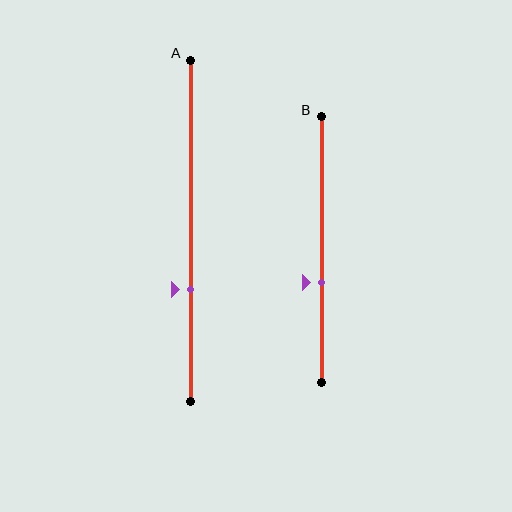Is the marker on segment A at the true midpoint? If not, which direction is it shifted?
No, the marker on segment A is shifted downward by about 17% of the segment length.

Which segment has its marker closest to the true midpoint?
Segment B has its marker closest to the true midpoint.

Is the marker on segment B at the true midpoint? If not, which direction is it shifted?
No, the marker on segment B is shifted downward by about 12% of the segment length.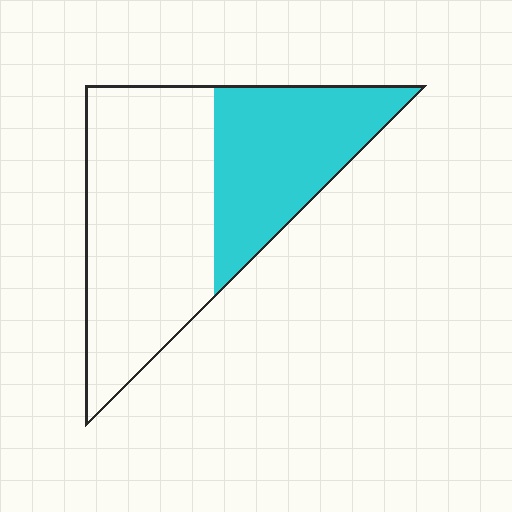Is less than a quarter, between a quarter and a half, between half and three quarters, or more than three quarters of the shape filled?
Between a quarter and a half.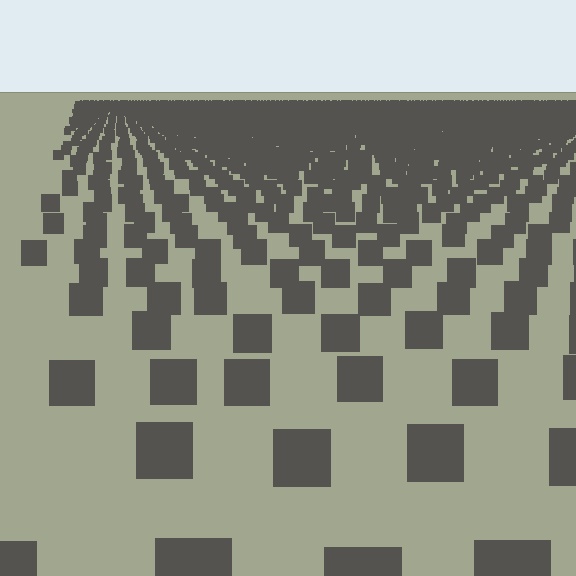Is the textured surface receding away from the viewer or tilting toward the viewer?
The surface is receding away from the viewer. Texture elements get smaller and denser toward the top.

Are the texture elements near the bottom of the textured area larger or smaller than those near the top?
Larger. Near the bottom, elements are closer to the viewer and appear at a bigger on-screen size.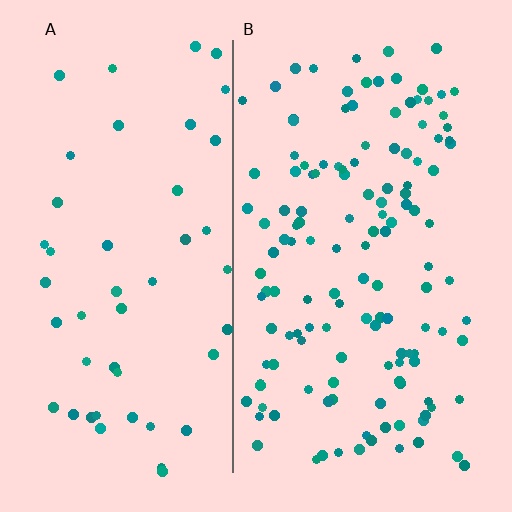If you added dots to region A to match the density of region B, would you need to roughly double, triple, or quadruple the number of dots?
Approximately triple.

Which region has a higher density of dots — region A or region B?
B (the right).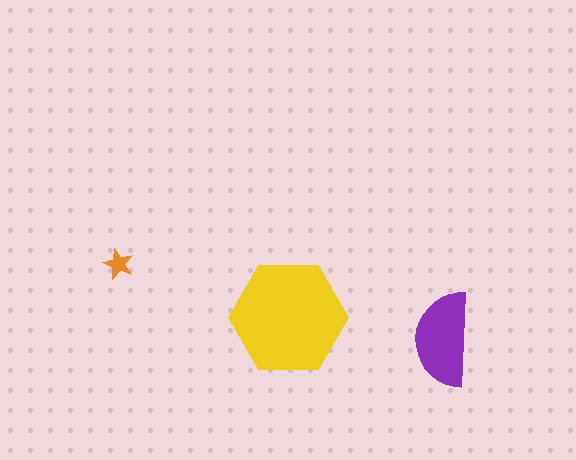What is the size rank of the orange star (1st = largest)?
3rd.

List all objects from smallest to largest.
The orange star, the purple semicircle, the yellow hexagon.